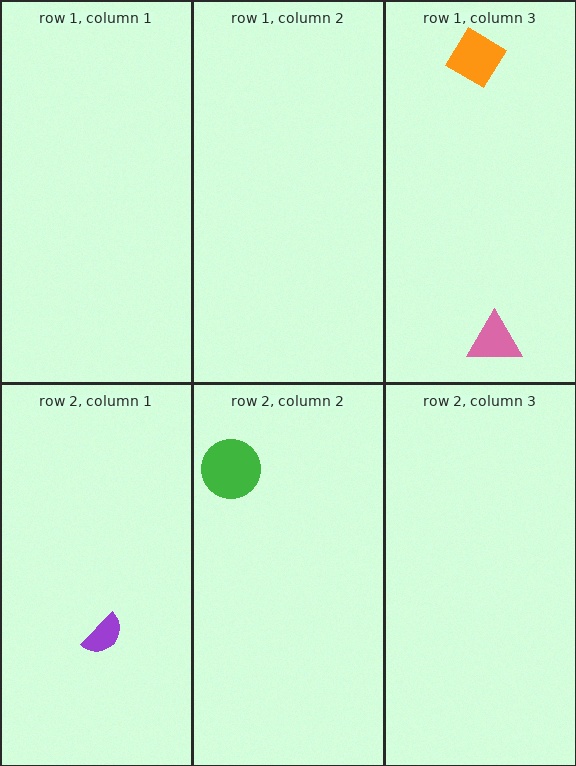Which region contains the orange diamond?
The row 1, column 3 region.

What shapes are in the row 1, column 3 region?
The orange diamond, the pink triangle.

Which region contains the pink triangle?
The row 1, column 3 region.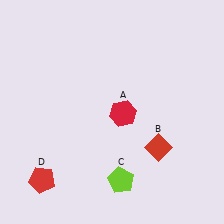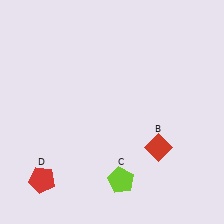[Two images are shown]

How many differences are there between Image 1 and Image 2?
There is 1 difference between the two images.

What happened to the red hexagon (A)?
The red hexagon (A) was removed in Image 2. It was in the bottom-right area of Image 1.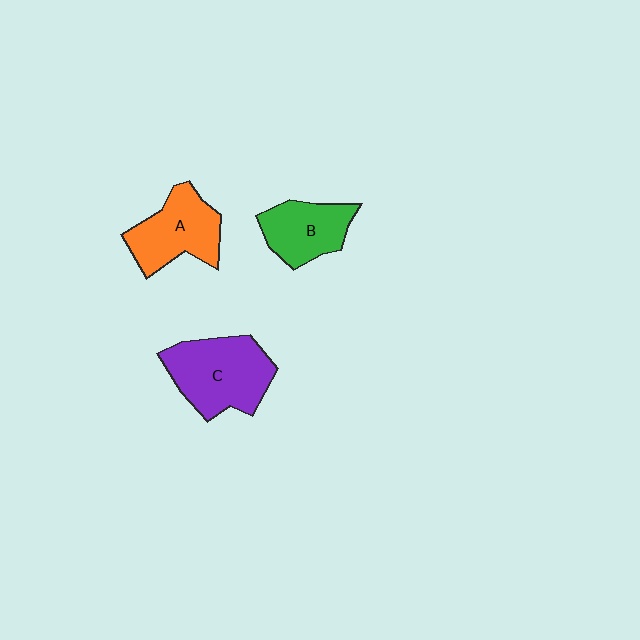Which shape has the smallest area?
Shape B (green).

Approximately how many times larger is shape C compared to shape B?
Approximately 1.5 times.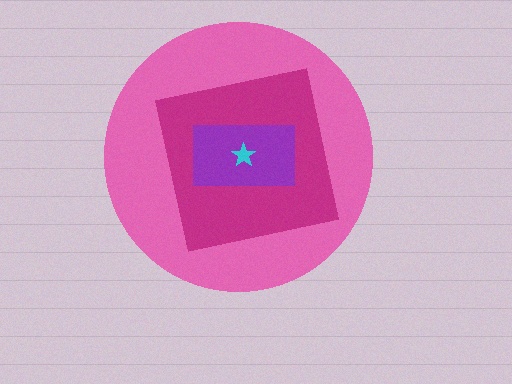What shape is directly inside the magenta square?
The purple rectangle.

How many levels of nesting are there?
4.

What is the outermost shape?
The pink circle.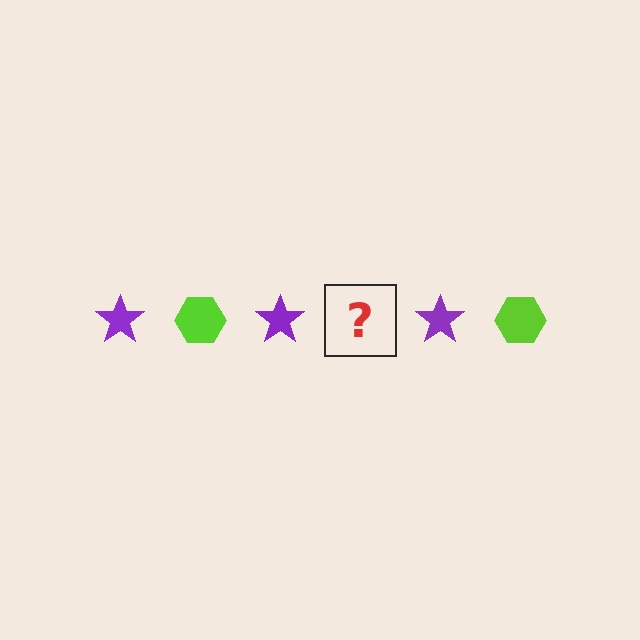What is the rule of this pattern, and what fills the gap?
The rule is that the pattern alternates between purple star and lime hexagon. The gap should be filled with a lime hexagon.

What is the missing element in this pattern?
The missing element is a lime hexagon.